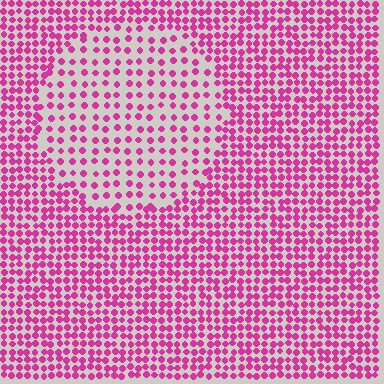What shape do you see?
I see a circle.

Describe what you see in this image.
The image contains small magenta elements arranged at two different densities. A circle-shaped region is visible where the elements are less densely packed than the surrounding area.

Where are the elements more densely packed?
The elements are more densely packed outside the circle boundary.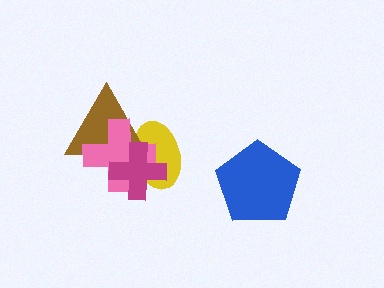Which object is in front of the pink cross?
The magenta cross is in front of the pink cross.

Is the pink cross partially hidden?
Yes, it is partially covered by another shape.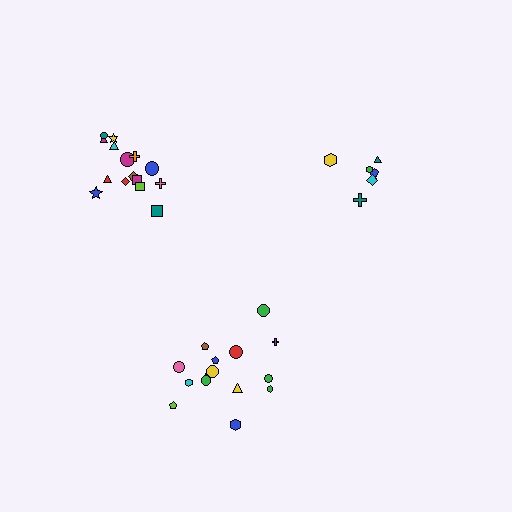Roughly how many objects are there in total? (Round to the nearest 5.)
Roughly 35 objects in total.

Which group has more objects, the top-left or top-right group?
The top-left group.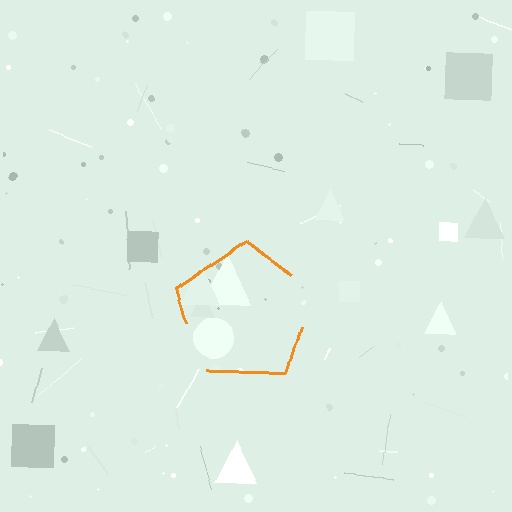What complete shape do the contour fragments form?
The contour fragments form a pentagon.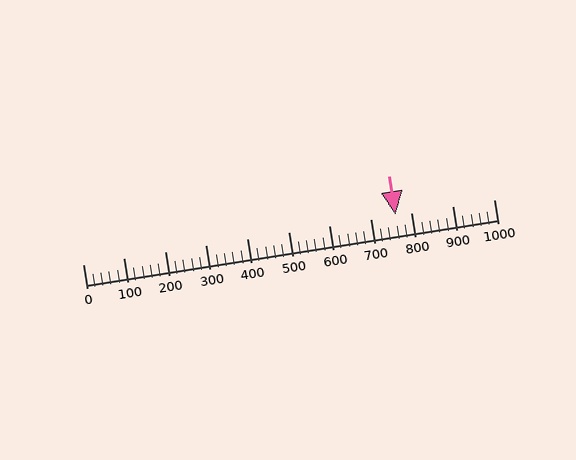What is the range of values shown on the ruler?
The ruler shows values from 0 to 1000.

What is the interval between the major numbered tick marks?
The major tick marks are spaced 100 units apart.